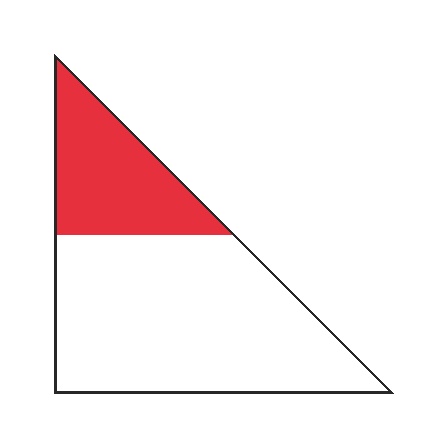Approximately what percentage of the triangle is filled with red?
Approximately 30%.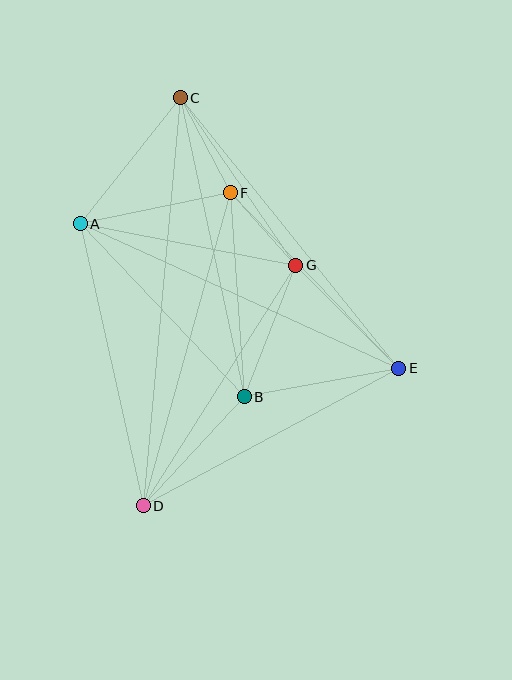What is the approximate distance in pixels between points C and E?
The distance between C and E is approximately 348 pixels.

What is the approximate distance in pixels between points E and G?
The distance between E and G is approximately 146 pixels.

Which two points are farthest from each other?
Points C and D are farthest from each other.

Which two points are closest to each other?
Points F and G are closest to each other.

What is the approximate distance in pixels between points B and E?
The distance between B and E is approximately 157 pixels.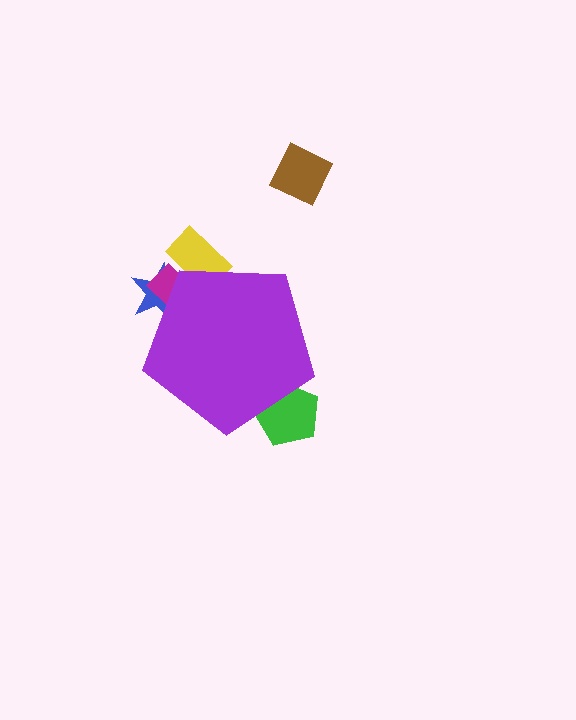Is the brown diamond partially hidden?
No, the brown diamond is fully visible.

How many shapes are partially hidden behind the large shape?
4 shapes are partially hidden.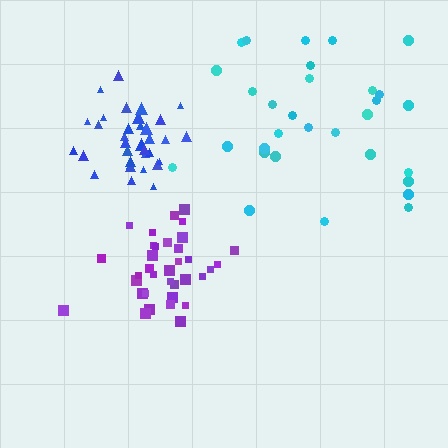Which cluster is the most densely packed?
Blue.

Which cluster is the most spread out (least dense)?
Cyan.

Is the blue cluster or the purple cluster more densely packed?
Blue.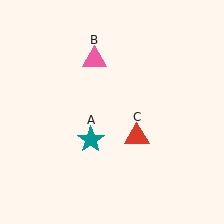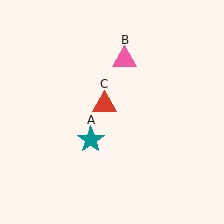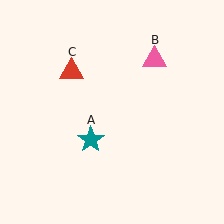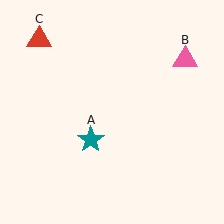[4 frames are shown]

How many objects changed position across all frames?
2 objects changed position: pink triangle (object B), red triangle (object C).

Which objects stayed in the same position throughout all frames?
Teal star (object A) remained stationary.